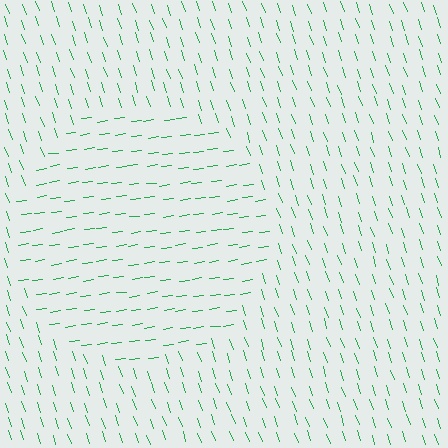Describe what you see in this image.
The image is filled with small green line segments. A circle region in the image has lines oriented differently from the surrounding lines, creating a visible texture boundary.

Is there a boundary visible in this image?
Yes, there is a texture boundary formed by a change in line orientation.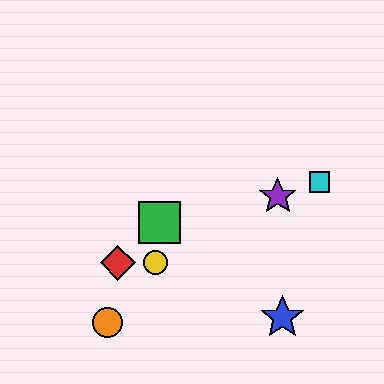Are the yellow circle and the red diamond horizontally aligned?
Yes, both are at y≈263.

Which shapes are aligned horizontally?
The red diamond, the yellow circle are aligned horizontally.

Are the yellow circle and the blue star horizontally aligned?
No, the yellow circle is at y≈263 and the blue star is at y≈318.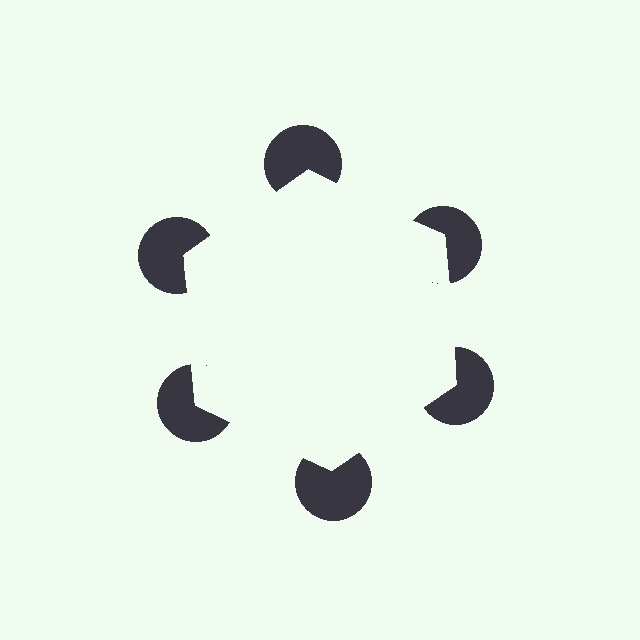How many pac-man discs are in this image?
There are 6 — one at each vertex of the illusory hexagon.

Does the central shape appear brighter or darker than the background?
It typically appears slightly brighter than the background, even though no actual brightness change is drawn.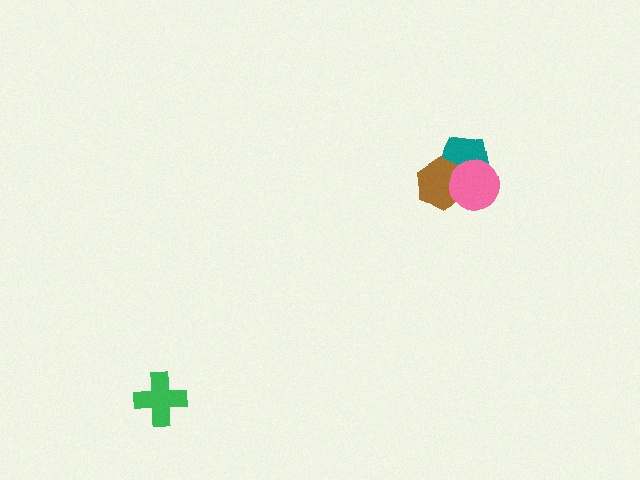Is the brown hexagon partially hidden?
Yes, it is partially covered by another shape.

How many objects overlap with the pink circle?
2 objects overlap with the pink circle.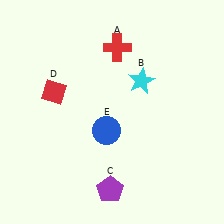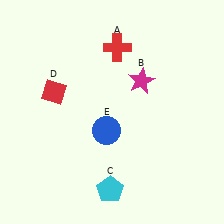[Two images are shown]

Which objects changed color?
B changed from cyan to magenta. C changed from purple to cyan.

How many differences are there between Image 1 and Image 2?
There are 2 differences between the two images.